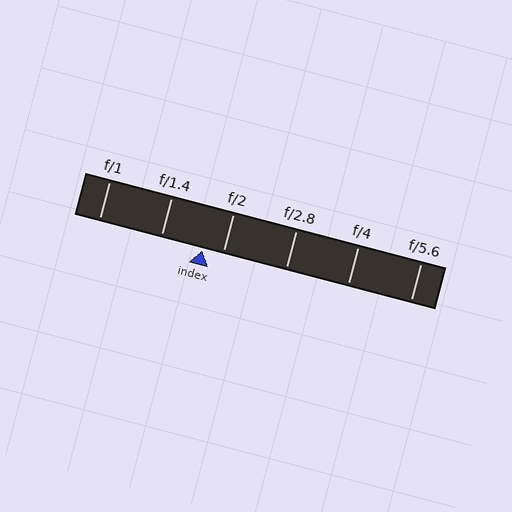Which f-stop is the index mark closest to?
The index mark is closest to f/2.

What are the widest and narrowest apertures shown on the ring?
The widest aperture shown is f/1 and the narrowest is f/5.6.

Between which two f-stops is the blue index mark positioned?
The index mark is between f/1.4 and f/2.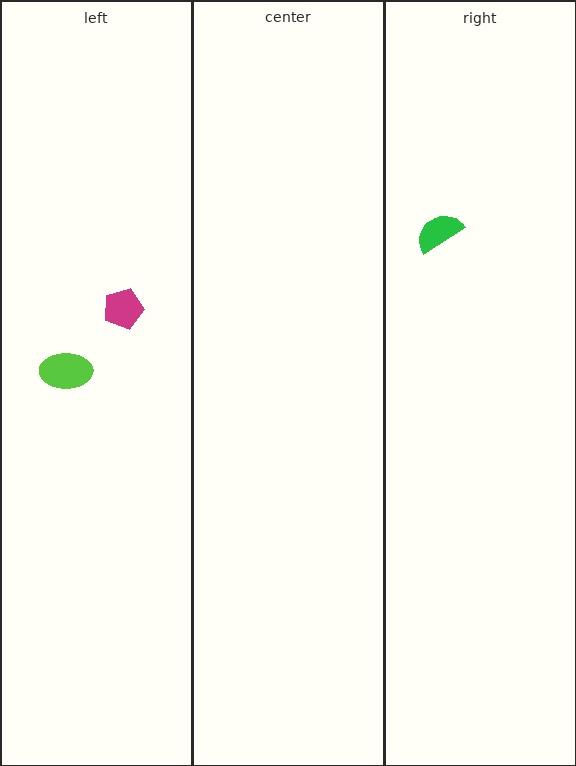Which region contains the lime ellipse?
The left region.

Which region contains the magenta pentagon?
The left region.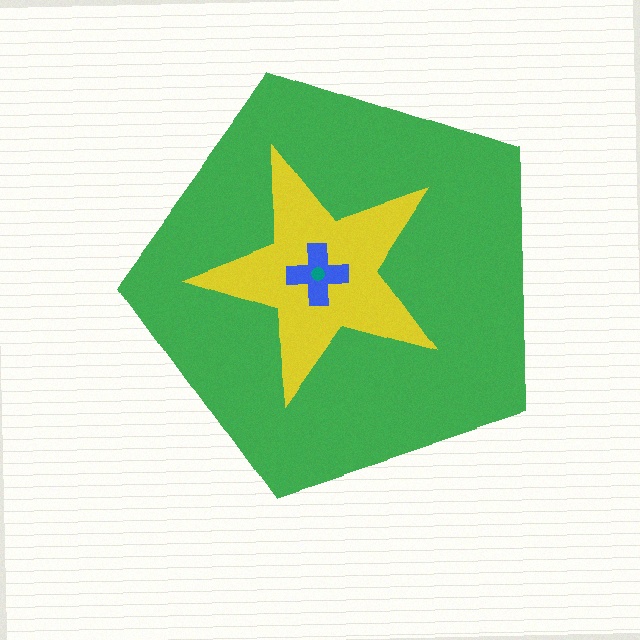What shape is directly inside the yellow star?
The blue cross.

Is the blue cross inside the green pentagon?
Yes.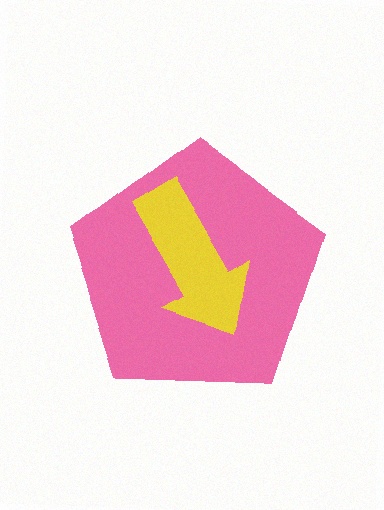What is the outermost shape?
The pink pentagon.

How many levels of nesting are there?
2.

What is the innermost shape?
The yellow arrow.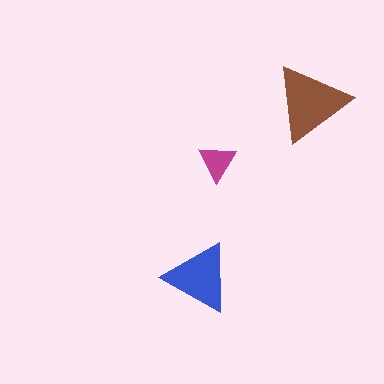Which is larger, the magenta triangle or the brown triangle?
The brown one.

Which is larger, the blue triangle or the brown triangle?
The brown one.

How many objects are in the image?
There are 3 objects in the image.